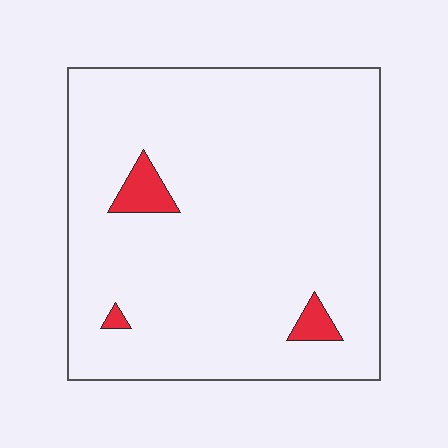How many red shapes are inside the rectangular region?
3.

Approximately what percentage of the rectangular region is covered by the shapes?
Approximately 5%.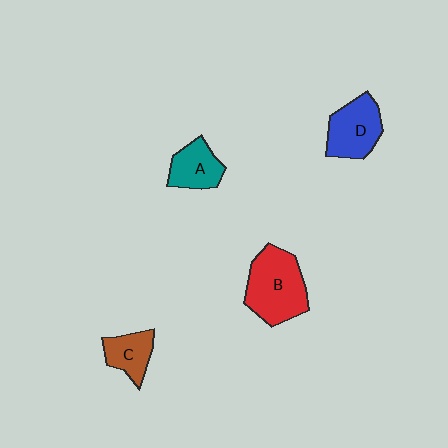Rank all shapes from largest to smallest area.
From largest to smallest: B (red), D (blue), A (teal), C (brown).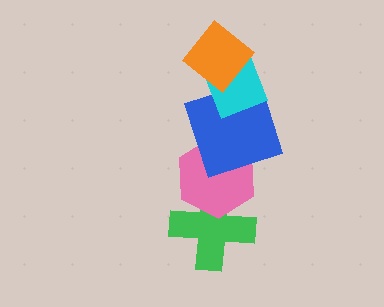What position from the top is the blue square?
The blue square is 3rd from the top.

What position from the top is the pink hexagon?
The pink hexagon is 4th from the top.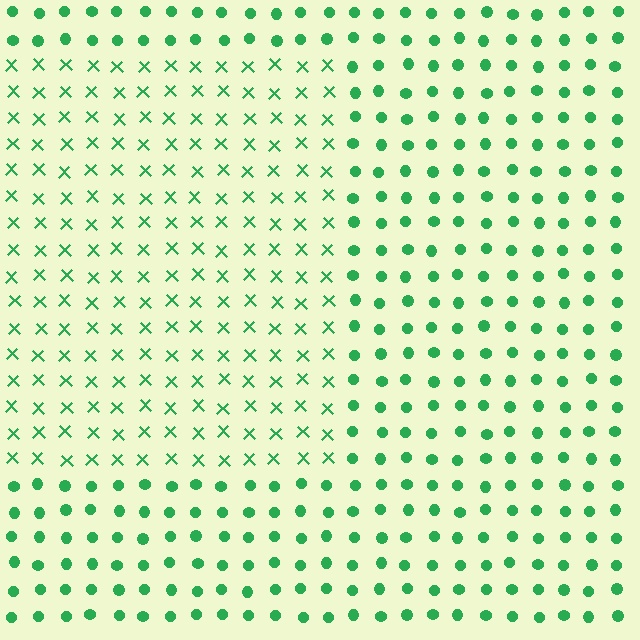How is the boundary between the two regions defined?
The boundary is defined by a change in element shape: X marks inside vs. circles outside. All elements share the same color and spacing.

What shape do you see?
I see a rectangle.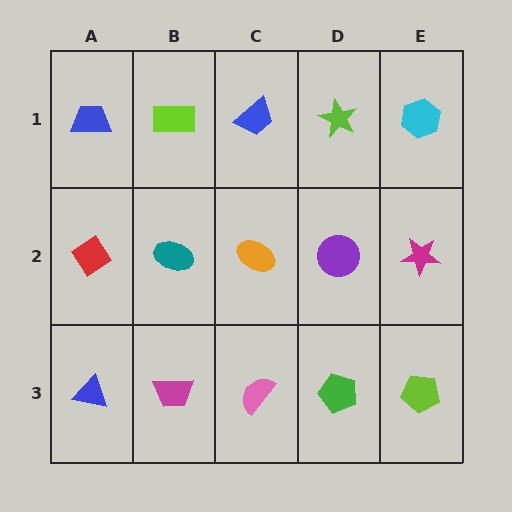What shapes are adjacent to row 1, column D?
A purple circle (row 2, column D), a blue trapezoid (row 1, column C), a cyan hexagon (row 1, column E).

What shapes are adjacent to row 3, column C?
An orange ellipse (row 2, column C), a magenta trapezoid (row 3, column B), a green pentagon (row 3, column D).